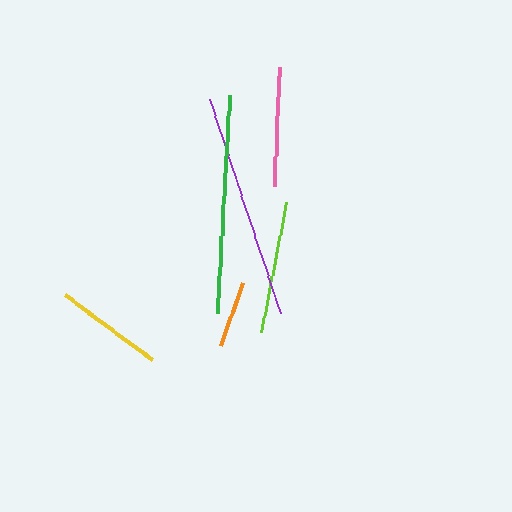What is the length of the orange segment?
The orange segment is approximately 67 pixels long.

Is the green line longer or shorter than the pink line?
The green line is longer than the pink line.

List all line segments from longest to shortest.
From longest to shortest: purple, green, lime, pink, yellow, orange.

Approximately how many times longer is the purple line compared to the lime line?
The purple line is approximately 1.7 times the length of the lime line.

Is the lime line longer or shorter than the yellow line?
The lime line is longer than the yellow line.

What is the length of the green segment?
The green segment is approximately 219 pixels long.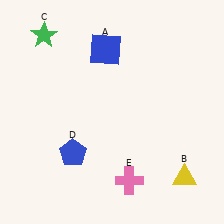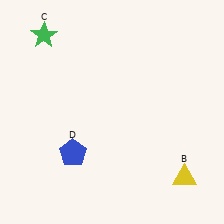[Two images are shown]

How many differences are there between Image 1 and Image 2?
There are 2 differences between the two images.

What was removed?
The blue square (A), the pink cross (E) were removed in Image 2.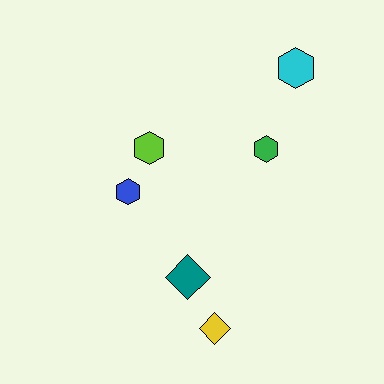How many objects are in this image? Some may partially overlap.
There are 6 objects.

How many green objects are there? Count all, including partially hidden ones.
There is 1 green object.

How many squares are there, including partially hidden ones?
There are no squares.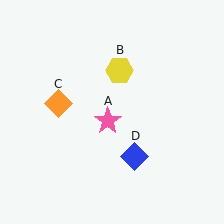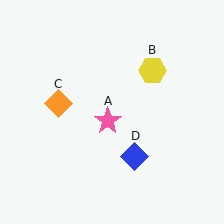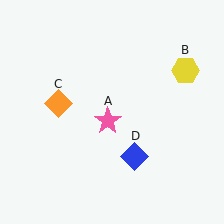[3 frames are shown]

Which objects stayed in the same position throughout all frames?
Pink star (object A) and orange diamond (object C) and blue diamond (object D) remained stationary.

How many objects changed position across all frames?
1 object changed position: yellow hexagon (object B).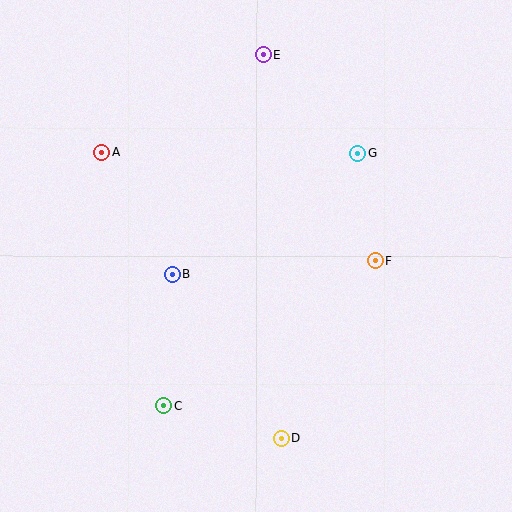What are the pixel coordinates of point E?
Point E is at (264, 55).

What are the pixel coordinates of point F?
Point F is at (375, 261).